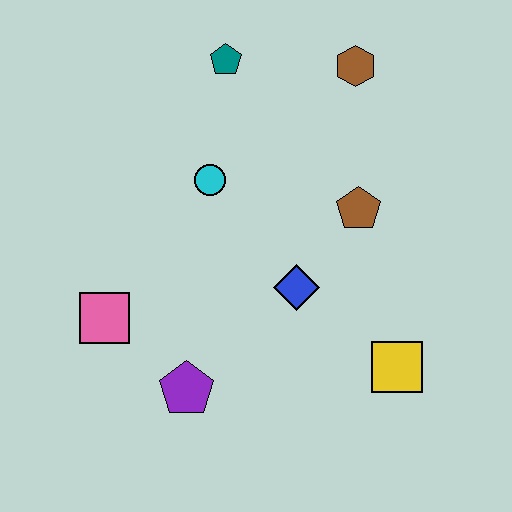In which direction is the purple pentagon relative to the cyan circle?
The purple pentagon is below the cyan circle.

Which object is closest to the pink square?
The purple pentagon is closest to the pink square.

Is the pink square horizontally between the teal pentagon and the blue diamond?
No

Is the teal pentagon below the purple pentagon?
No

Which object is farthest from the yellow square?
The teal pentagon is farthest from the yellow square.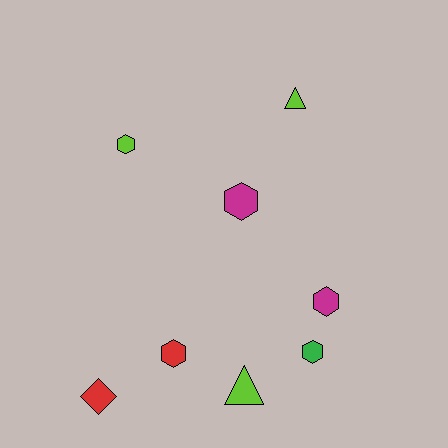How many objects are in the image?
There are 8 objects.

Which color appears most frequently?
Lime, with 3 objects.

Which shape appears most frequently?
Hexagon, with 5 objects.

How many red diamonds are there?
There is 1 red diamond.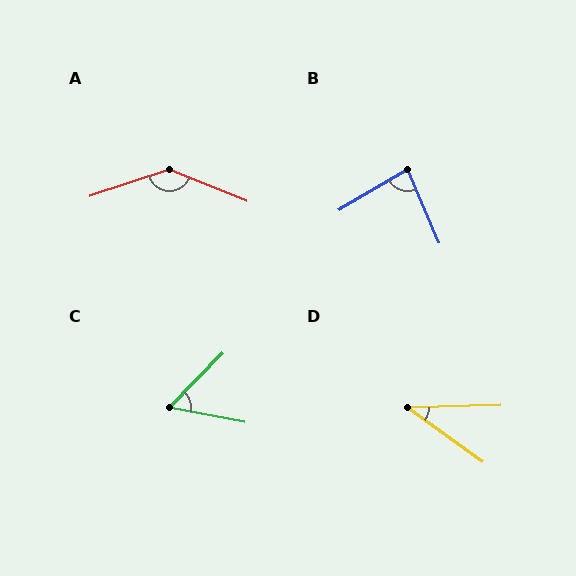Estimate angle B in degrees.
Approximately 83 degrees.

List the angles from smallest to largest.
D (37°), C (57°), B (83°), A (139°).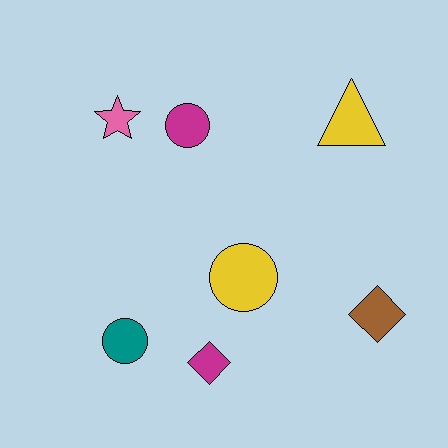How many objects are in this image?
There are 7 objects.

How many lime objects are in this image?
There are no lime objects.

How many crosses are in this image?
There are no crosses.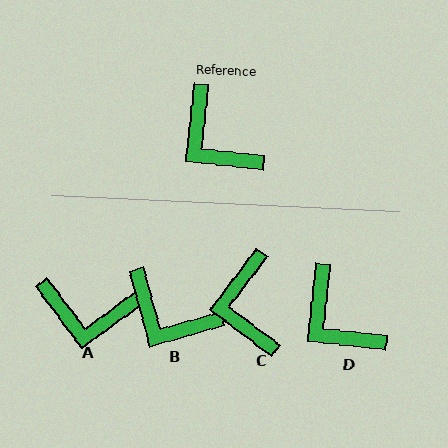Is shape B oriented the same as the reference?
No, it is off by about 22 degrees.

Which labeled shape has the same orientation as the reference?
D.